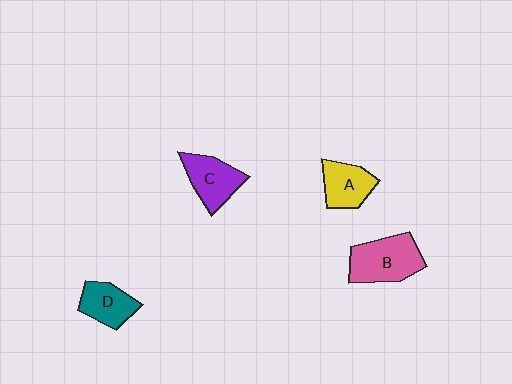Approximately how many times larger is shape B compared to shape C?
Approximately 1.3 times.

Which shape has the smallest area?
Shape D (teal).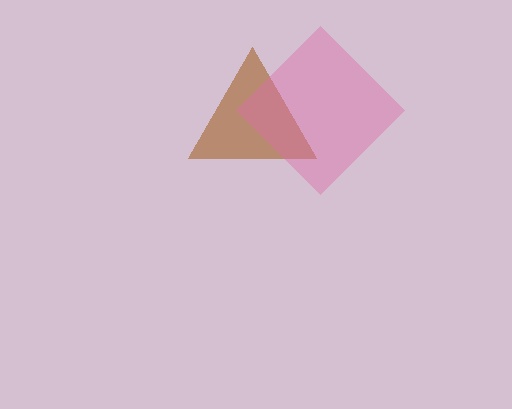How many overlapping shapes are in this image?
There are 2 overlapping shapes in the image.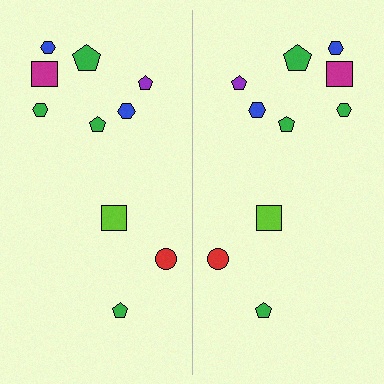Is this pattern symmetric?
Yes, this pattern has bilateral (reflection) symmetry.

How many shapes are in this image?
There are 20 shapes in this image.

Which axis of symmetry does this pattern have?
The pattern has a vertical axis of symmetry running through the center of the image.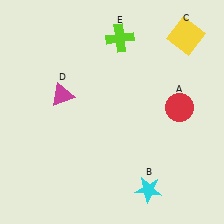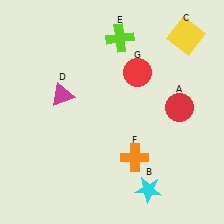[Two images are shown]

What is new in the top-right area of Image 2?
A red circle (G) was added in the top-right area of Image 2.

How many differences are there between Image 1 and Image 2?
There are 2 differences between the two images.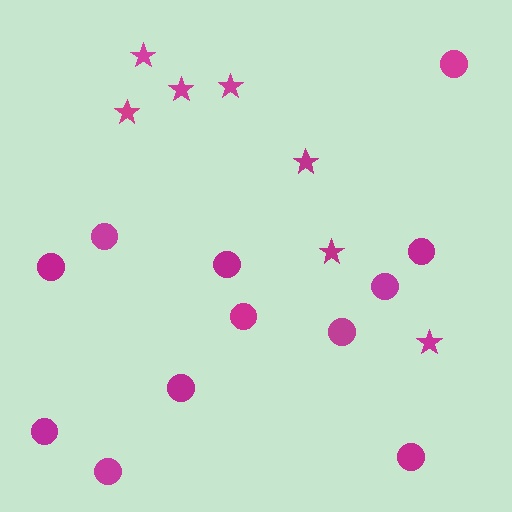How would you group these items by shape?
There are 2 groups: one group of circles (12) and one group of stars (7).